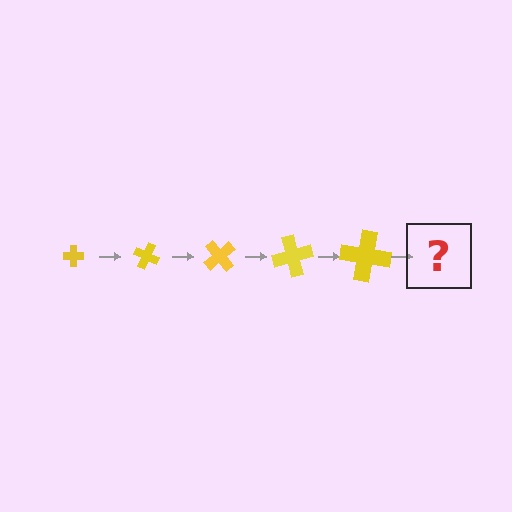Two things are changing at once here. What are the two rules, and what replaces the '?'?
The two rules are that the cross grows larger each step and it rotates 25 degrees each step. The '?' should be a cross, larger than the previous one and rotated 125 degrees from the start.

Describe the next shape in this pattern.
It should be a cross, larger than the previous one and rotated 125 degrees from the start.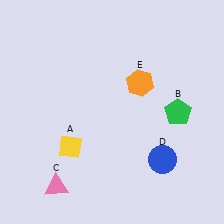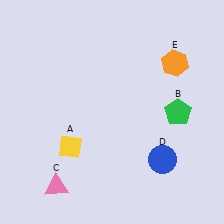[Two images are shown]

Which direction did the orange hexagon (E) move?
The orange hexagon (E) moved right.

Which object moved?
The orange hexagon (E) moved right.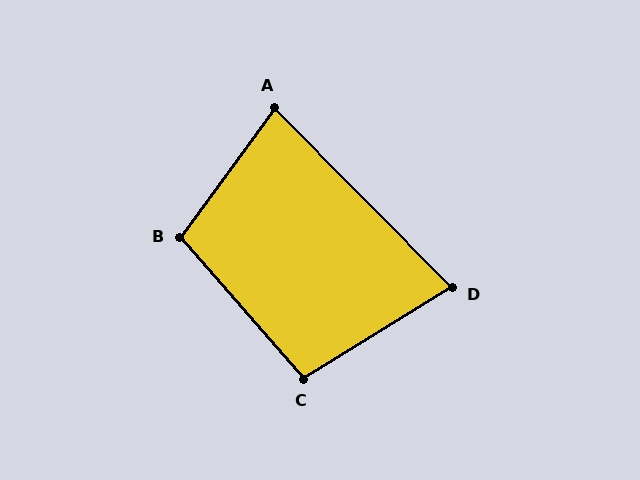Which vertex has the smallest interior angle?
D, at approximately 77 degrees.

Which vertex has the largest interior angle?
B, at approximately 103 degrees.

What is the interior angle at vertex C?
Approximately 99 degrees (obtuse).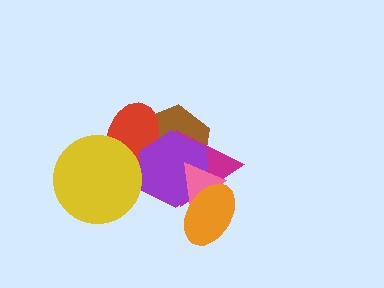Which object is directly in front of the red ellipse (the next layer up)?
The magenta triangle is directly in front of the red ellipse.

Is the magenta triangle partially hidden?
Yes, it is partially covered by another shape.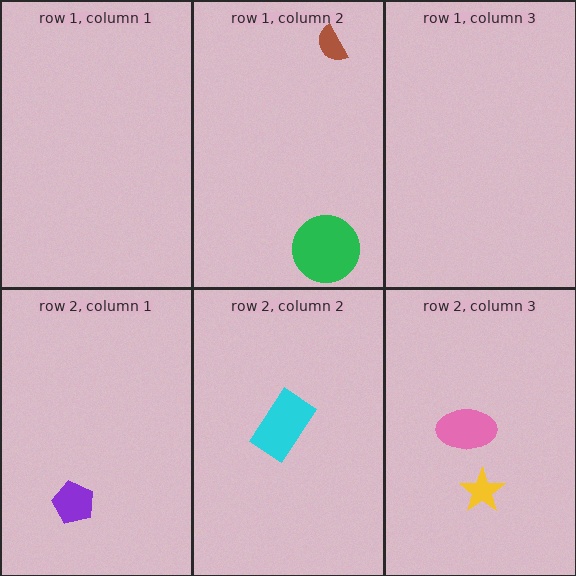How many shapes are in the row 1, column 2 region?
2.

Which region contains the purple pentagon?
The row 2, column 1 region.